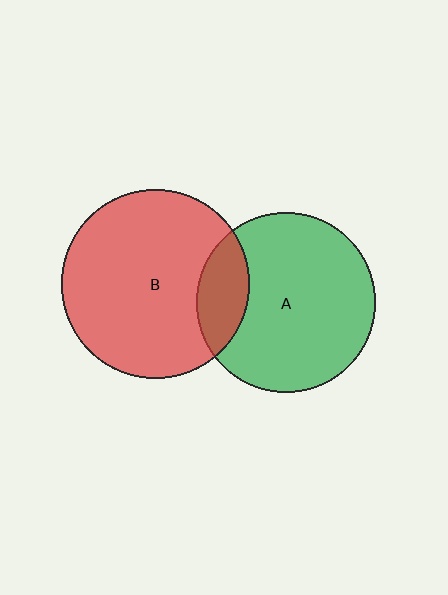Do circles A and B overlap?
Yes.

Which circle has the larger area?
Circle B (red).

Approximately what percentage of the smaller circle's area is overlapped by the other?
Approximately 20%.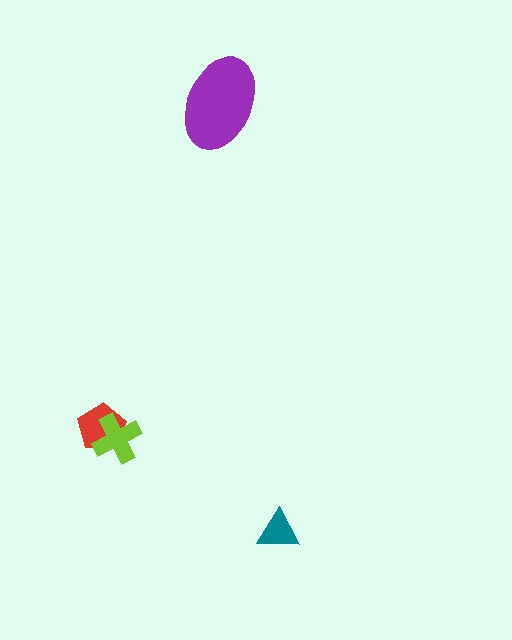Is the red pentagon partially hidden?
Yes, it is partially covered by another shape.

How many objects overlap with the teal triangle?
0 objects overlap with the teal triangle.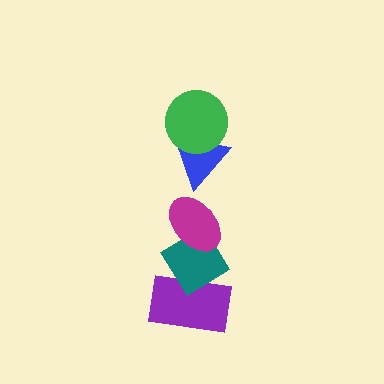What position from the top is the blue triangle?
The blue triangle is 2nd from the top.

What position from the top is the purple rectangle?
The purple rectangle is 5th from the top.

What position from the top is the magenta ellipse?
The magenta ellipse is 3rd from the top.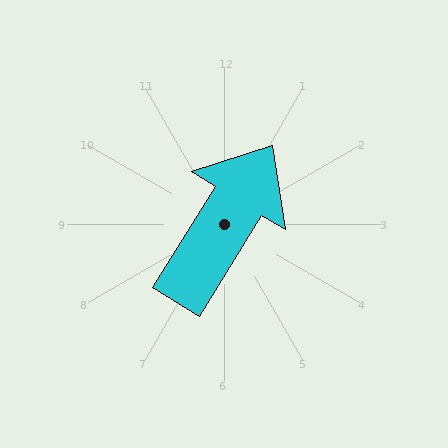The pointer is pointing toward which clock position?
Roughly 1 o'clock.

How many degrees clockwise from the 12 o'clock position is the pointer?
Approximately 32 degrees.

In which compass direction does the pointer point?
Northeast.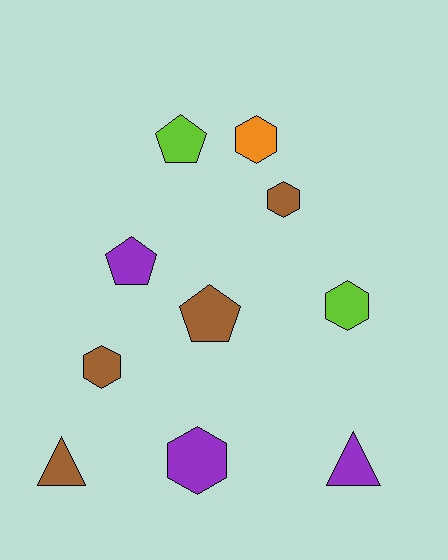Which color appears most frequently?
Brown, with 4 objects.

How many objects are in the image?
There are 10 objects.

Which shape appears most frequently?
Hexagon, with 5 objects.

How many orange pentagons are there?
There are no orange pentagons.